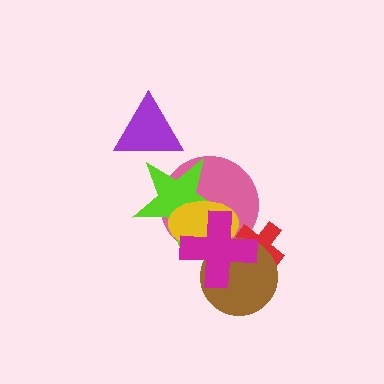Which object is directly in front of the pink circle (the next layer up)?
The red cross is directly in front of the pink circle.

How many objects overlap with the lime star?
4 objects overlap with the lime star.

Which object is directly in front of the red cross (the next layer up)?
The brown circle is directly in front of the red cross.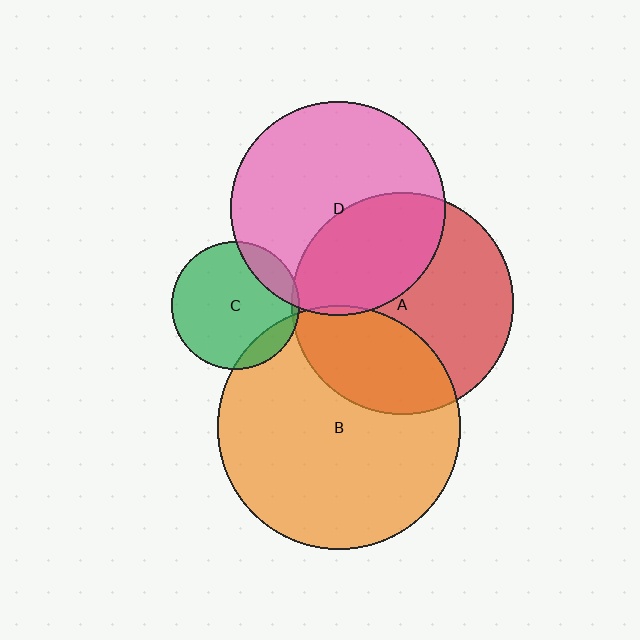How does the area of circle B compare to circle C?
Approximately 3.6 times.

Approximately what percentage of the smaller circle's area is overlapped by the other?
Approximately 5%.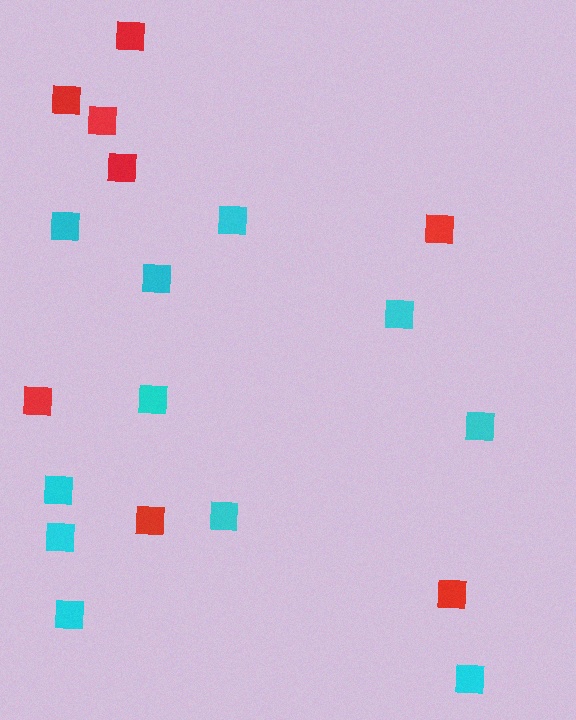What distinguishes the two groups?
There are 2 groups: one group of cyan squares (11) and one group of red squares (8).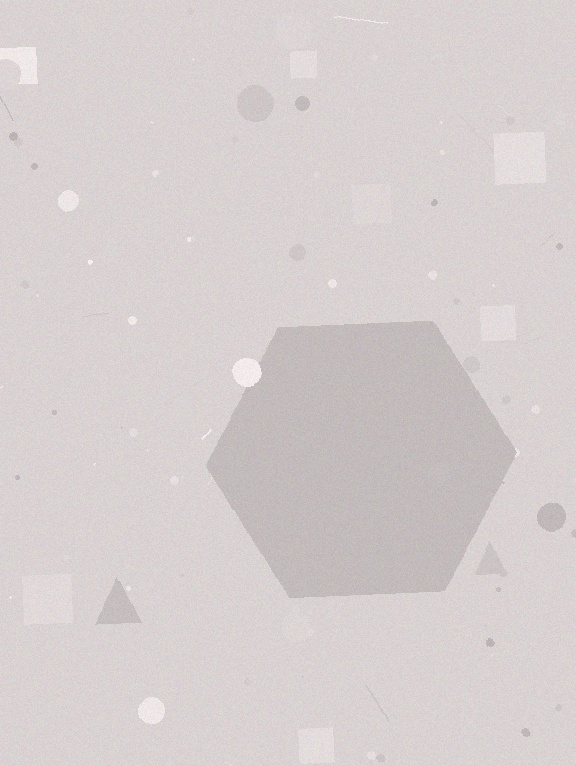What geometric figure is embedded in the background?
A hexagon is embedded in the background.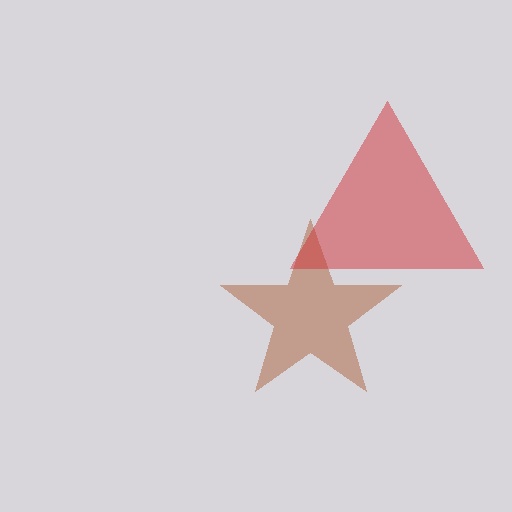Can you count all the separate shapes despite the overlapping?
Yes, there are 2 separate shapes.